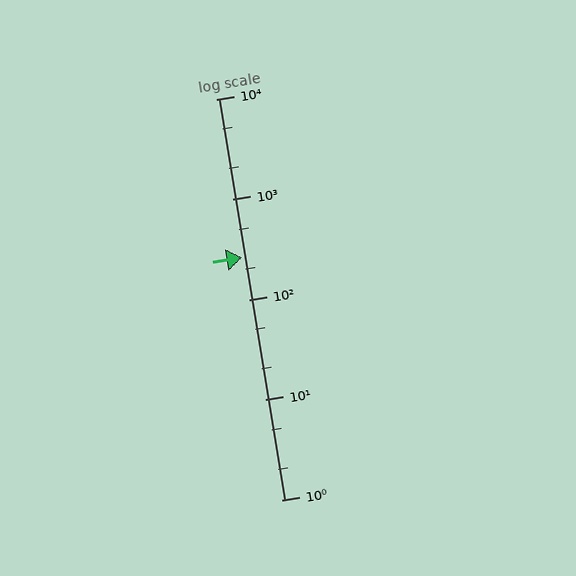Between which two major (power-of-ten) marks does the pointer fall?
The pointer is between 100 and 1000.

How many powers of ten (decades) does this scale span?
The scale spans 4 decades, from 1 to 10000.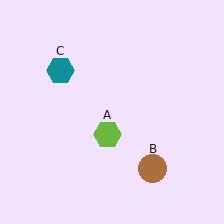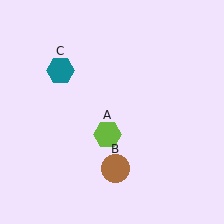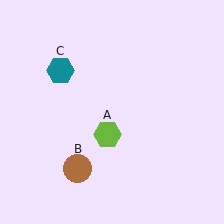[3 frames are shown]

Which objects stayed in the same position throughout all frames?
Lime hexagon (object A) and teal hexagon (object C) remained stationary.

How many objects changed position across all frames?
1 object changed position: brown circle (object B).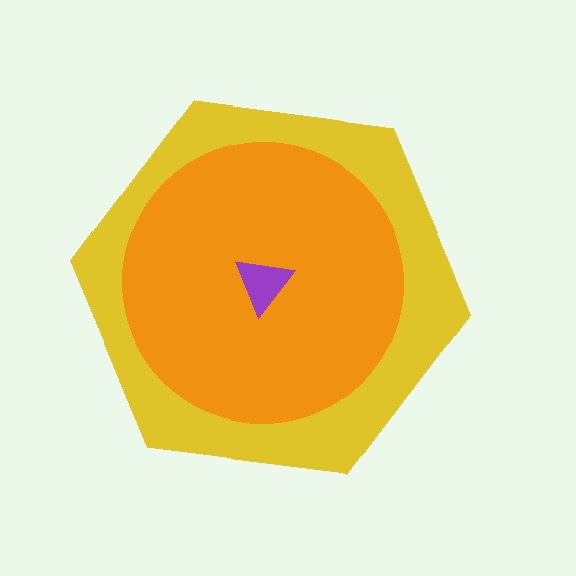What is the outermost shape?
The yellow hexagon.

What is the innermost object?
The purple triangle.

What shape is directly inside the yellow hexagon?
The orange circle.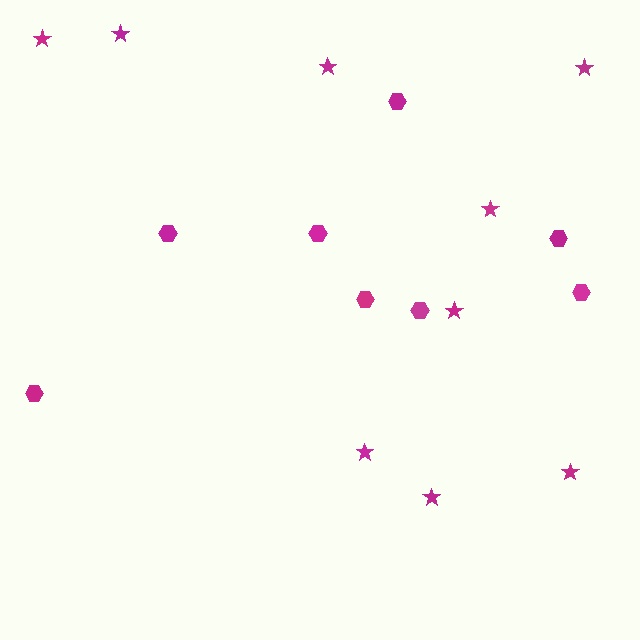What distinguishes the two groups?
There are 2 groups: one group of stars (9) and one group of hexagons (8).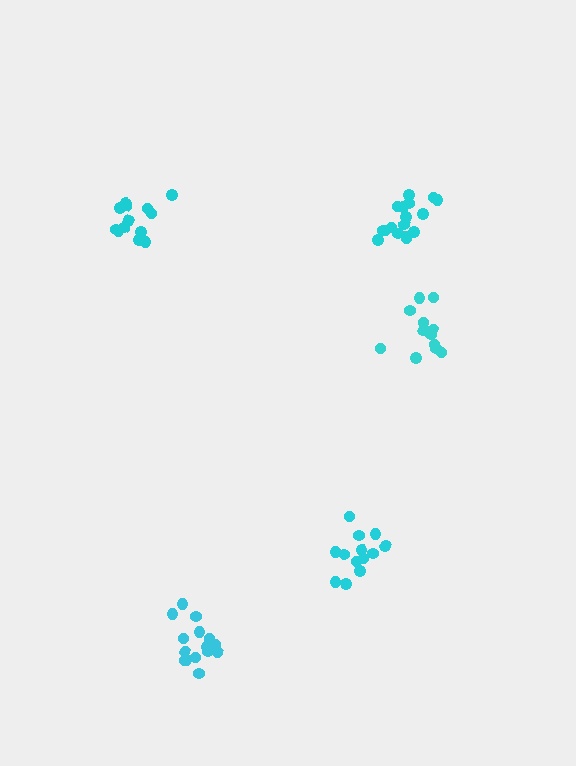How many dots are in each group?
Group 1: 12 dots, Group 2: 17 dots, Group 3: 13 dots, Group 4: 13 dots, Group 5: 16 dots (71 total).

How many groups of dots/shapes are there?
There are 5 groups.